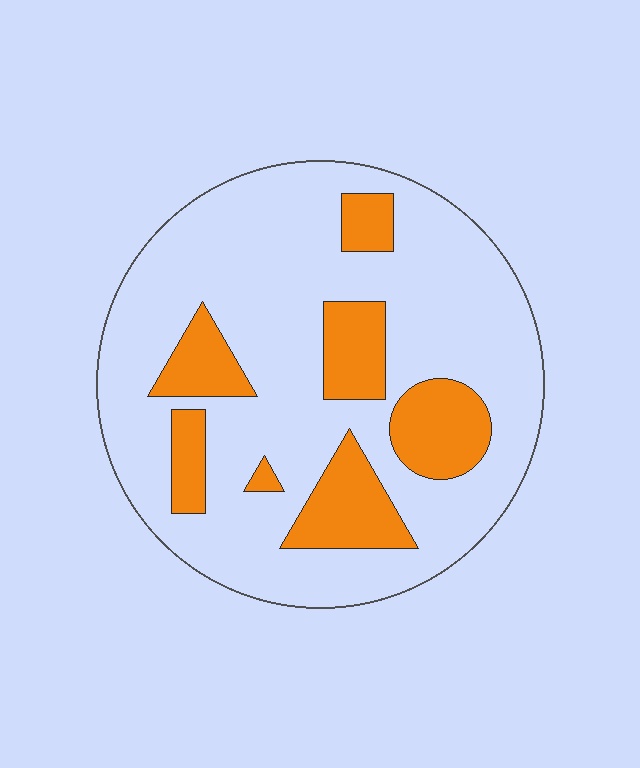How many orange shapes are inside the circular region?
7.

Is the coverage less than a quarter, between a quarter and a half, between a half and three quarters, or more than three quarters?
Less than a quarter.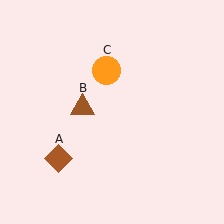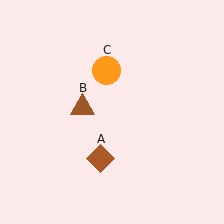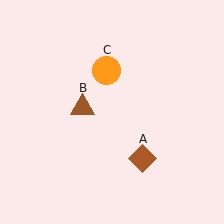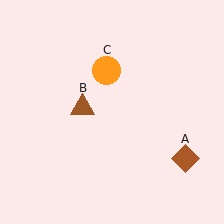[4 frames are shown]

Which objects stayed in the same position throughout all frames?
Brown triangle (object B) and orange circle (object C) remained stationary.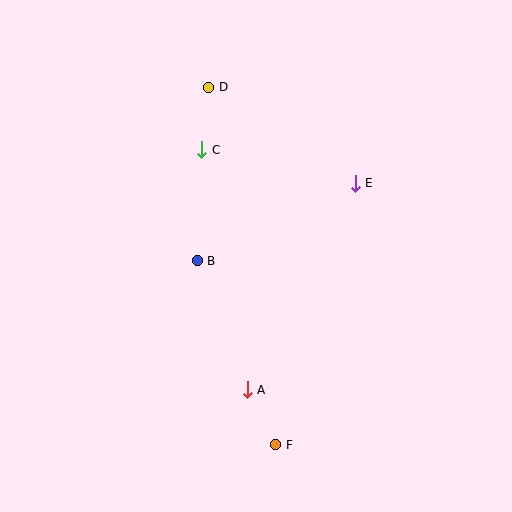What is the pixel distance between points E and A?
The distance between E and A is 233 pixels.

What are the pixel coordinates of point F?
Point F is at (276, 445).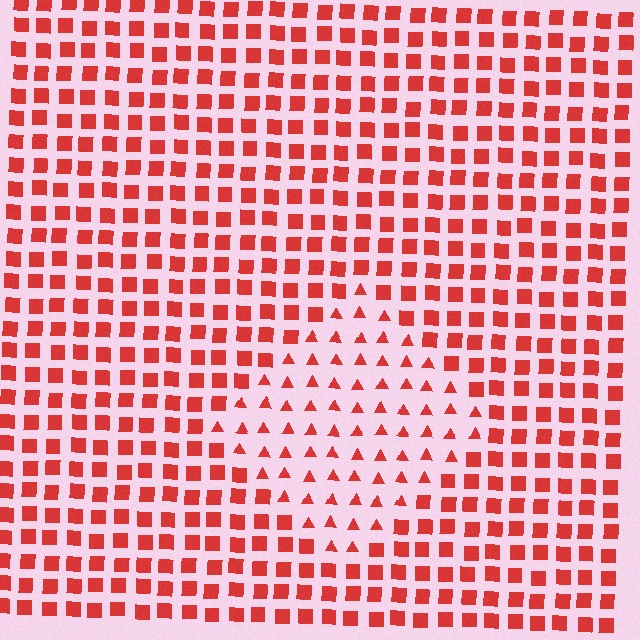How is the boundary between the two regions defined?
The boundary is defined by a change in element shape: triangles inside vs. squares outside. All elements share the same color and spacing.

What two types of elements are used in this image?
The image uses triangles inside the diamond region and squares outside it.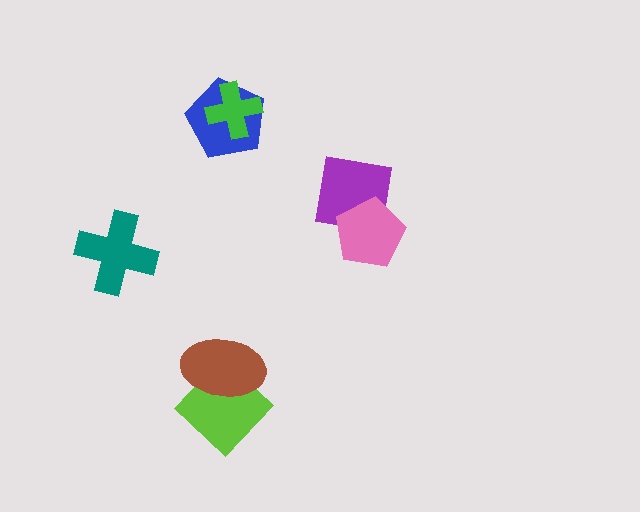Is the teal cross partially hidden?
No, no other shape covers it.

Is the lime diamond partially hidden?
Yes, it is partially covered by another shape.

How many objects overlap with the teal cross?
0 objects overlap with the teal cross.